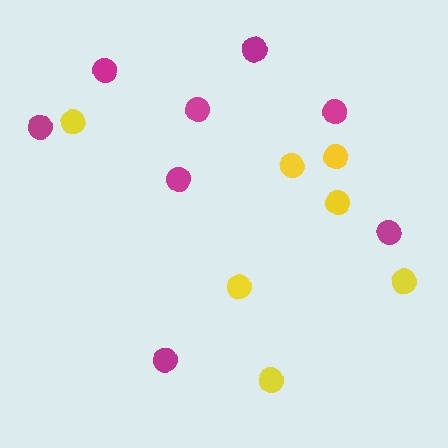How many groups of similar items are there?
There are 2 groups: one group of yellow circles (7) and one group of magenta circles (8).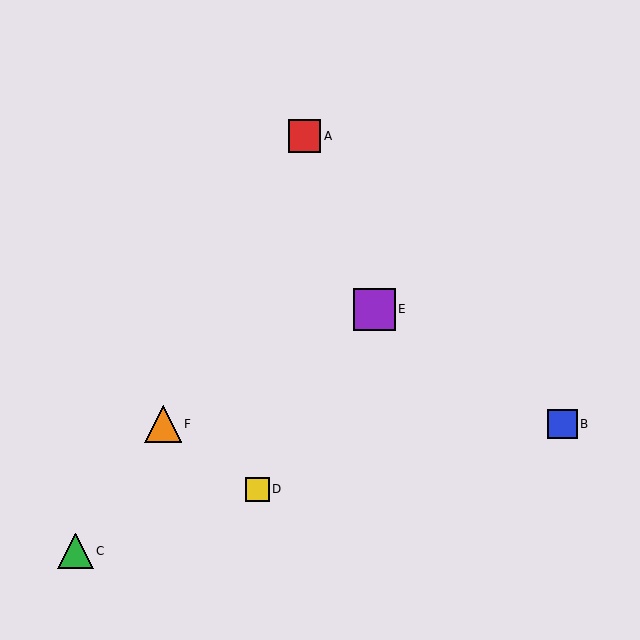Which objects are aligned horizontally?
Objects B, F are aligned horizontally.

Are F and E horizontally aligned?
No, F is at y≈424 and E is at y≈309.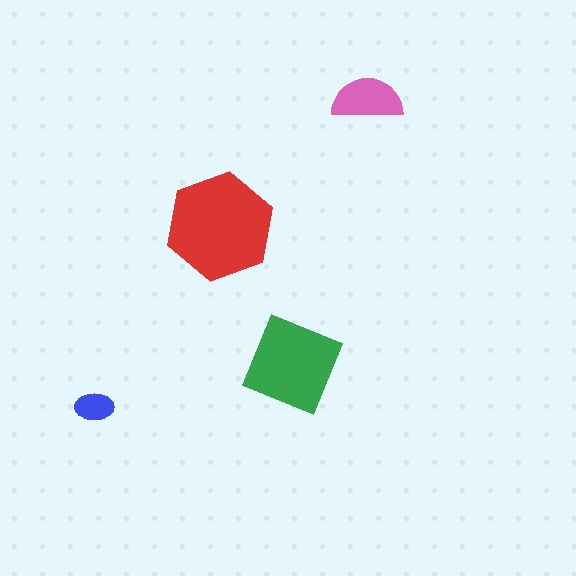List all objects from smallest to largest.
The blue ellipse, the pink semicircle, the green square, the red hexagon.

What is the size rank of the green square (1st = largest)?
2nd.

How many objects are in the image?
There are 4 objects in the image.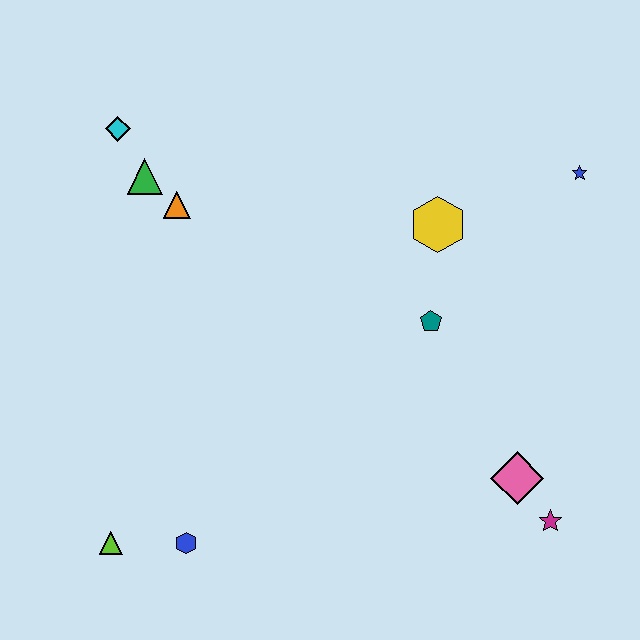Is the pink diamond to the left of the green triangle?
No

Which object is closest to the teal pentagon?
The yellow hexagon is closest to the teal pentagon.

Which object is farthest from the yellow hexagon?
The lime triangle is farthest from the yellow hexagon.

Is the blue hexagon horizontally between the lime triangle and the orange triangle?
No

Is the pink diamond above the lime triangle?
Yes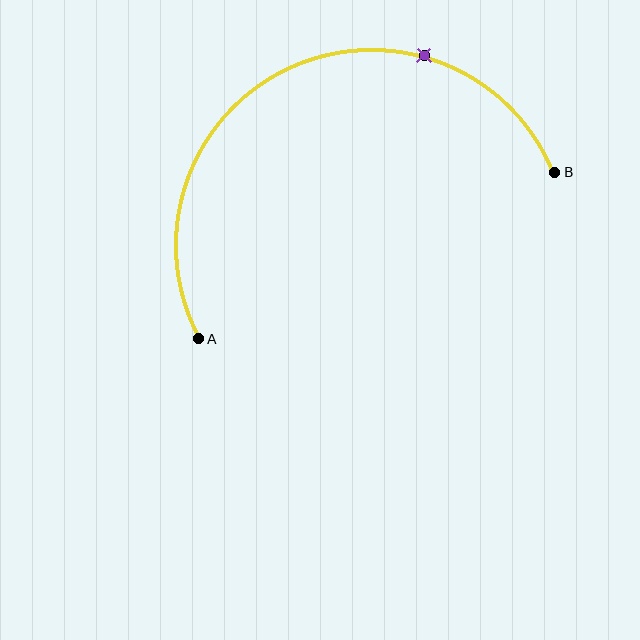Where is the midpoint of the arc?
The arc midpoint is the point on the curve farthest from the straight line joining A and B. It sits above that line.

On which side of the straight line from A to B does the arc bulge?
The arc bulges above the straight line connecting A and B.